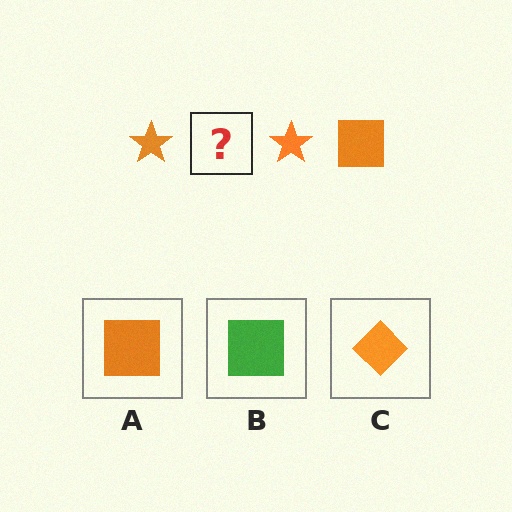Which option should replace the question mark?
Option A.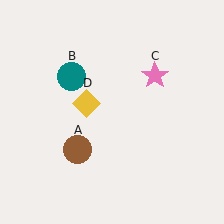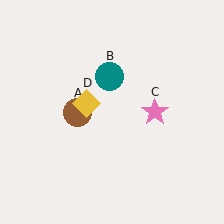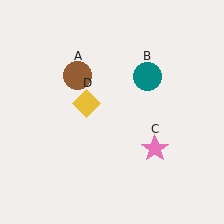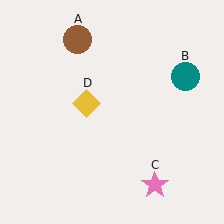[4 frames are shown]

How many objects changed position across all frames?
3 objects changed position: brown circle (object A), teal circle (object B), pink star (object C).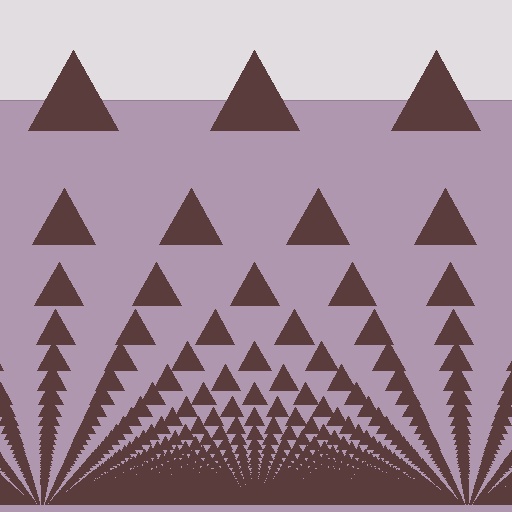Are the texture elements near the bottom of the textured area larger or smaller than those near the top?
Smaller. The gradient is inverted — elements near the bottom are smaller and denser.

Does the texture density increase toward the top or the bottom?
Density increases toward the bottom.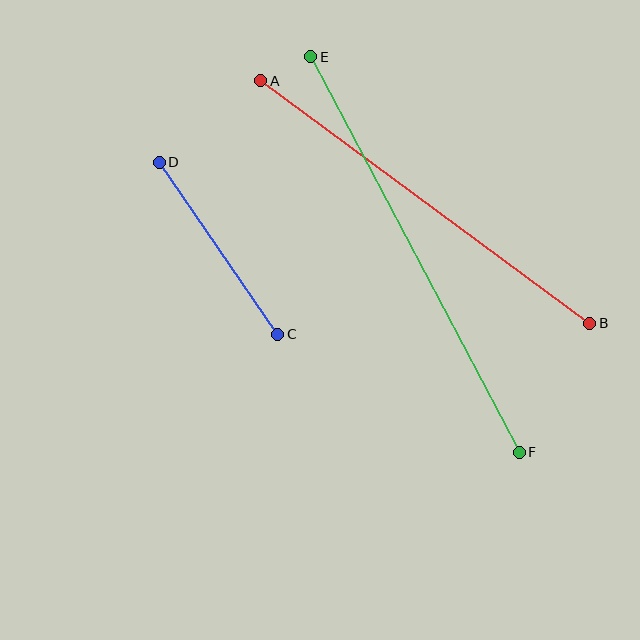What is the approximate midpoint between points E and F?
The midpoint is at approximately (415, 254) pixels.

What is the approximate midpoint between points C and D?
The midpoint is at approximately (219, 248) pixels.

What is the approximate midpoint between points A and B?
The midpoint is at approximately (425, 202) pixels.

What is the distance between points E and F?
The distance is approximately 447 pixels.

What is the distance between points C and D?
The distance is approximately 209 pixels.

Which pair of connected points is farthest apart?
Points E and F are farthest apart.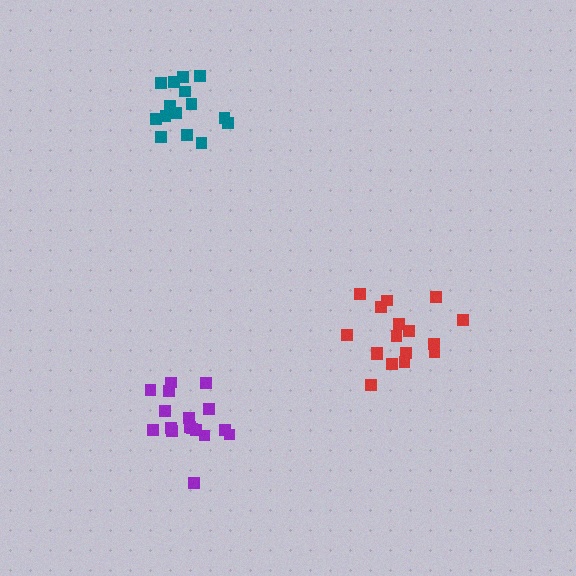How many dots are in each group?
Group 1: 17 dots, Group 2: 15 dots, Group 3: 17 dots (49 total).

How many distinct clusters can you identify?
There are 3 distinct clusters.